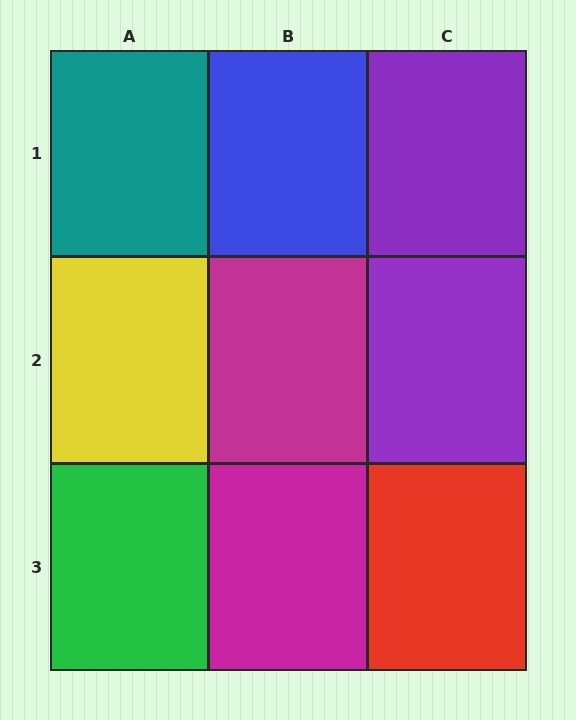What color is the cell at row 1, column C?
Purple.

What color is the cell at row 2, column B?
Magenta.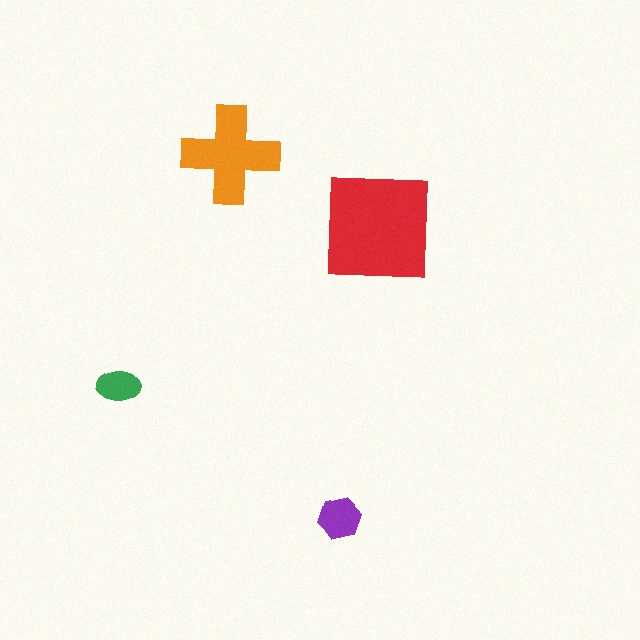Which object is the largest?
The red square.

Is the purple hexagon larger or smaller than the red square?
Smaller.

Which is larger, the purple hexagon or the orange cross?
The orange cross.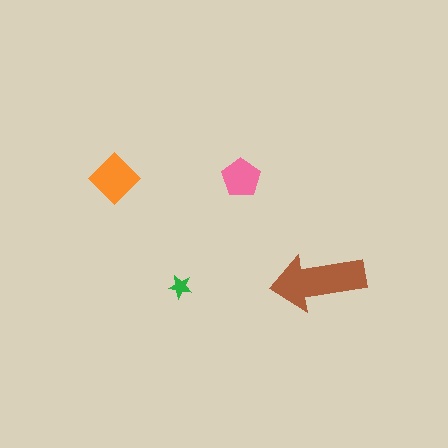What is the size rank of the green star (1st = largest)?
4th.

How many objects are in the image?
There are 4 objects in the image.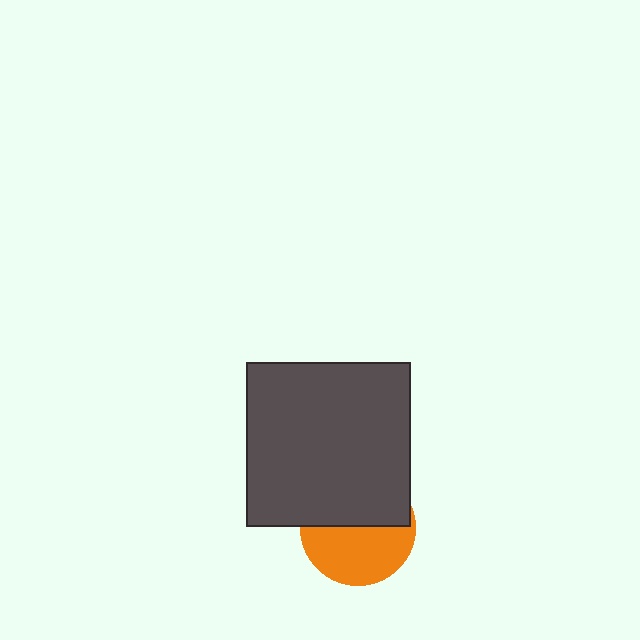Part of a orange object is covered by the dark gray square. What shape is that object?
It is a circle.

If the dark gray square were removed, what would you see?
You would see the complete orange circle.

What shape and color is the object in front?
The object in front is a dark gray square.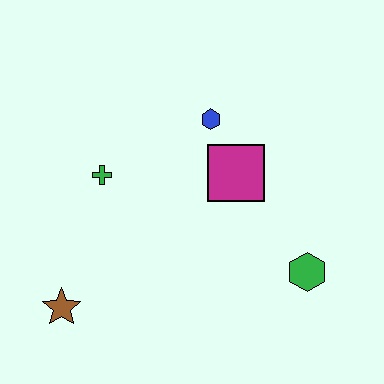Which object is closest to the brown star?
The green cross is closest to the brown star.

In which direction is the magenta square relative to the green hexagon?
The magenta square is above the green hexagon.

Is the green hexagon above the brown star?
Yes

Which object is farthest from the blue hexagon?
The brown star is farthest from the blue hexagon.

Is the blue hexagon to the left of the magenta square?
Yes